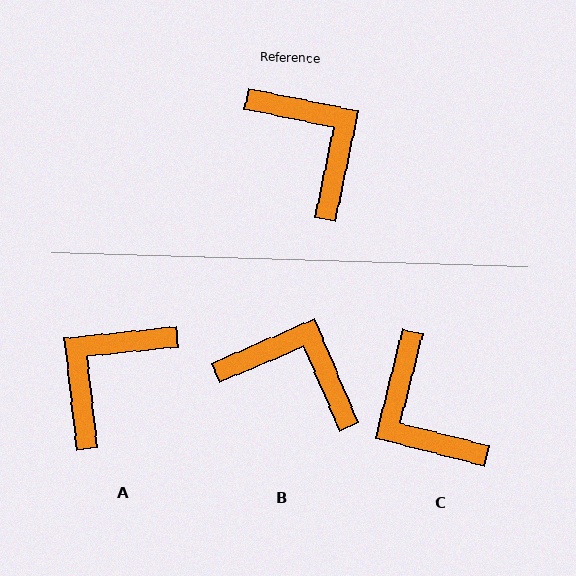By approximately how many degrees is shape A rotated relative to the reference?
Approximately 108 degrees counter-clockwise.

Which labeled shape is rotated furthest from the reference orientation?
C, about 177 degrees away.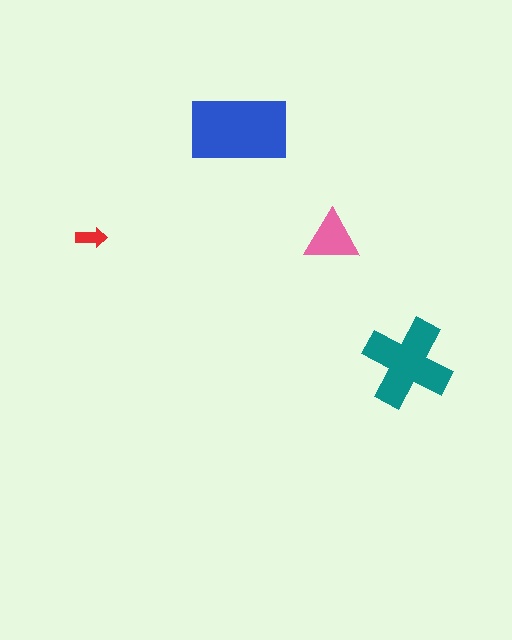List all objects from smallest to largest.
The red arrow, the pink triangle, the teal cross, the blue rectangle.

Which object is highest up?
The blue rectangle is topmost.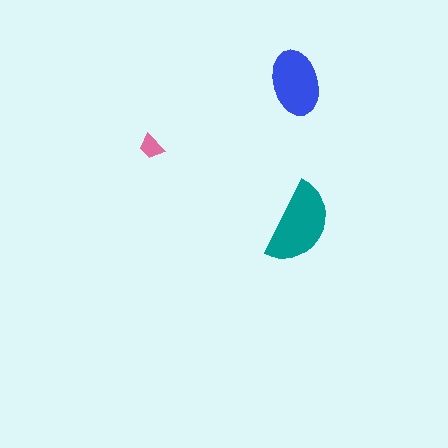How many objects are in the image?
There are 3 objects in the image.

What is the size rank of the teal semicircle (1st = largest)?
1st.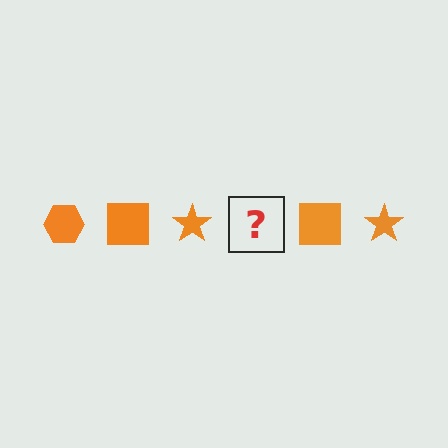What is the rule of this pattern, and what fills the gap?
The rule is that the pattern cycles through hexagon, square, star shapes in orange. The gap should be filled with an orange hexagon.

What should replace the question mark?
The question mark should be replaced with an orange hexagon.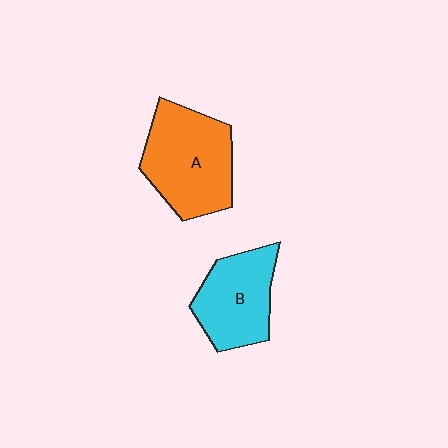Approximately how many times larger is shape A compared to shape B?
Approximately 1.3 times.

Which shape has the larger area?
Shape A (orange).